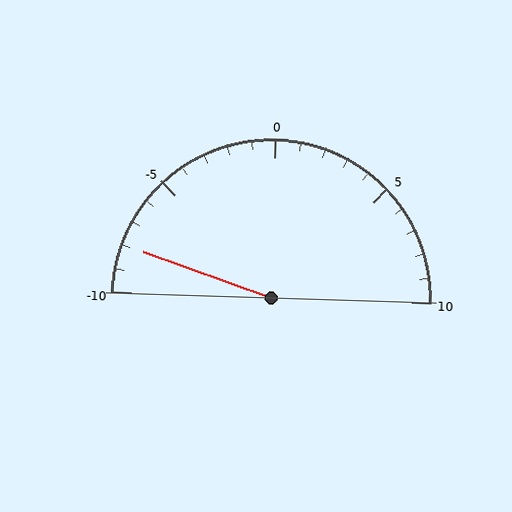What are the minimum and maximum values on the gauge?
The gauge ranges from -10 to 10.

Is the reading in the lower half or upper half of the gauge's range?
The reading is in the lower half of the range (-10 to 10).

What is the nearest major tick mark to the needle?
The nearest major tick mark is -10.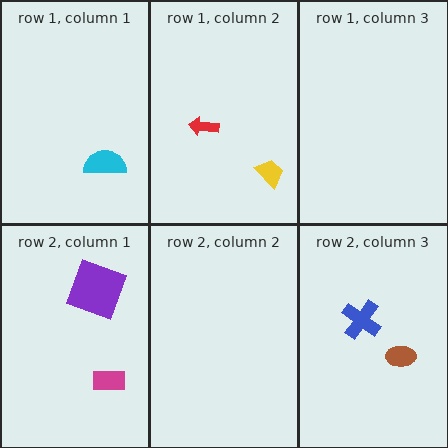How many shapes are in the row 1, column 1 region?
1.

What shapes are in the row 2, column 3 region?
The blue cross, the brown ellipse.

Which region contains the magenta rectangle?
The row 2, column 1 region.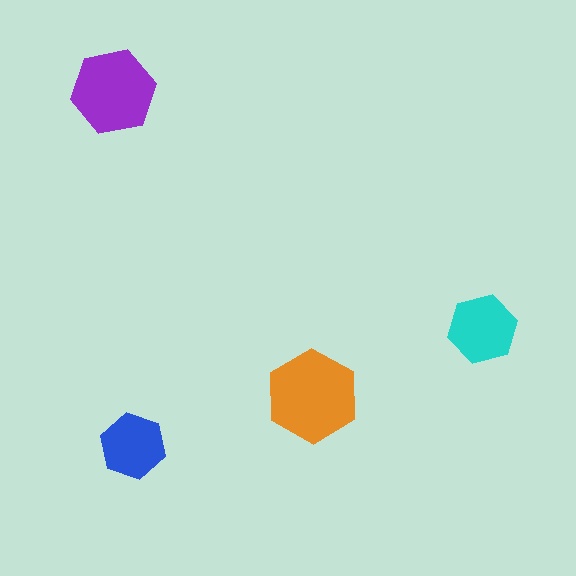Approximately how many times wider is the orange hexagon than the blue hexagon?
About 1.5 times wider.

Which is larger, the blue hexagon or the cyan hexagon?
The cyan one.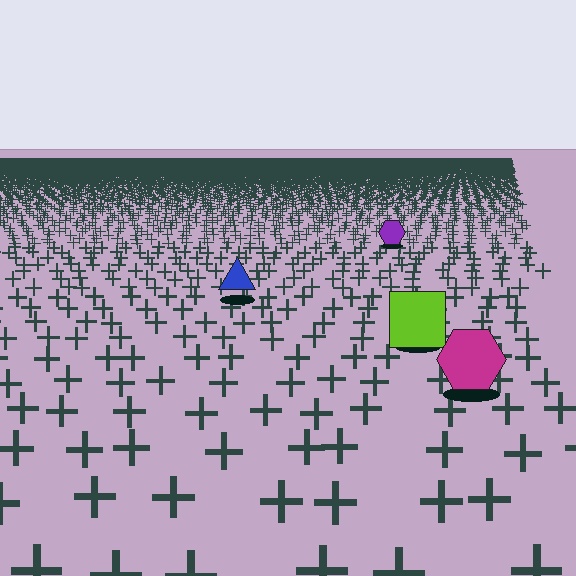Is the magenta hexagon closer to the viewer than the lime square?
Yes. The magenta hexagon is closer — you can tell from the texture gradient: the ground texture is coarser near it.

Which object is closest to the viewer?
The magenta hexagon is closest. The texture marks near it are larger and more spread out.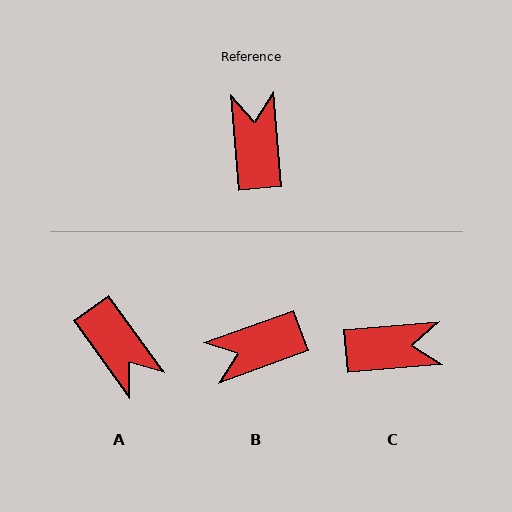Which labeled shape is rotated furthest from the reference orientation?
A, about 148 degrees away.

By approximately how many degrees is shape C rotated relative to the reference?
Approximately 90 degrees clockwise.